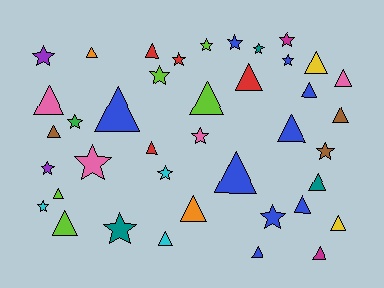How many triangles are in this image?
There are 23 triangles.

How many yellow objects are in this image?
There are 2 yellow objects.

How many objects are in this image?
There are 40 objects.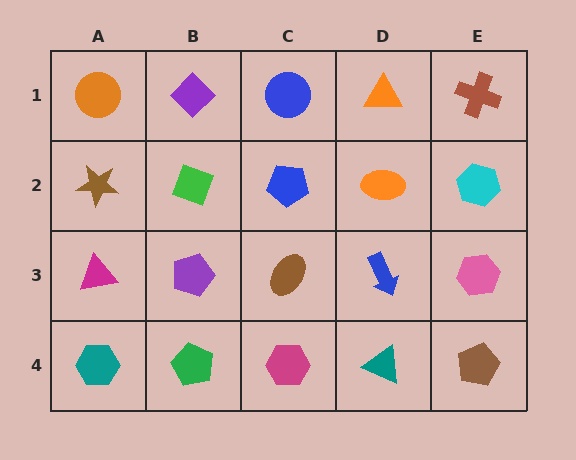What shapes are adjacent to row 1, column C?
A blue pentagon (row 2, column C), a purple diamond (row 1, column B), an orange triangle (row 1, column D).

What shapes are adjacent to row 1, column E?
A cyan hexagon (row 2, column E), an orange triangle (row 1, column D).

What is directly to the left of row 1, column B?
An orange circle.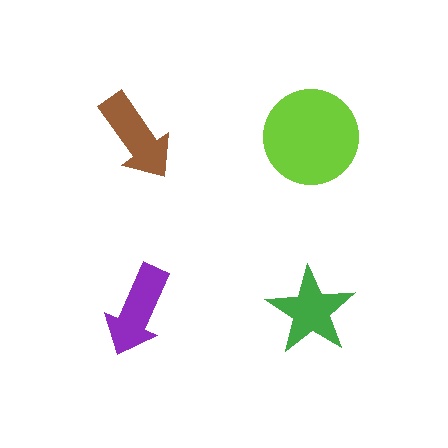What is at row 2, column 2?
A green star.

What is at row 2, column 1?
A purple arrow.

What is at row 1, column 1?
A brown arrow.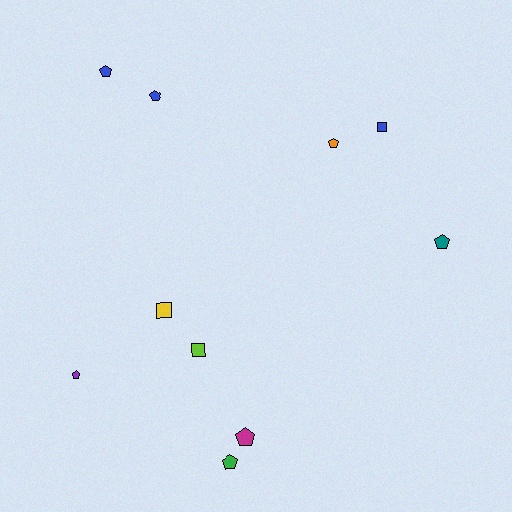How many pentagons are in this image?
There are 7 pentagons.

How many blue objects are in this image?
There are 3 blue objects.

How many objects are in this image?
There are 10 objects.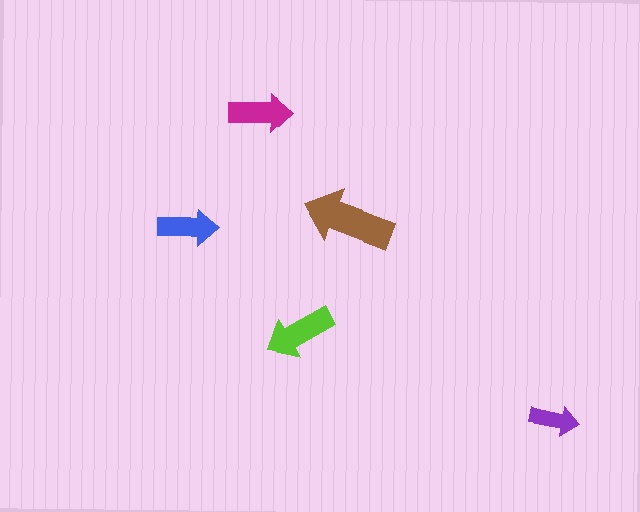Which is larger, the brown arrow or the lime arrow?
The brown one.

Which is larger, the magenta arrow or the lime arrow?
The lime one.